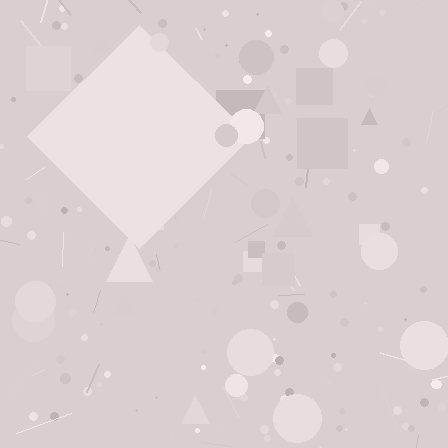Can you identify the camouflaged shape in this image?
The camouflaged shape is a diamond.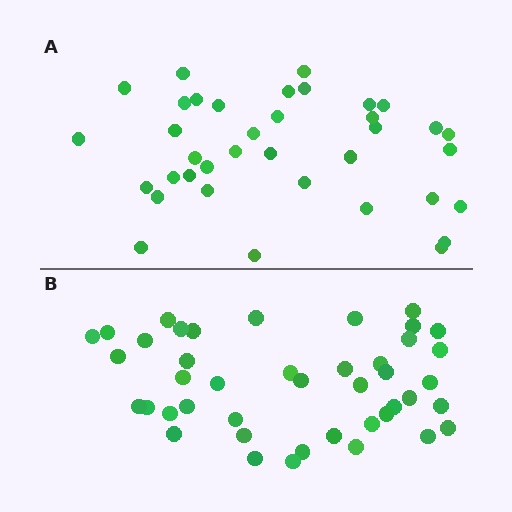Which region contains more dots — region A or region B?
Region B (the bottom region) has more dots.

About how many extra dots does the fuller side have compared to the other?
Region B has about 6 more dots than region A.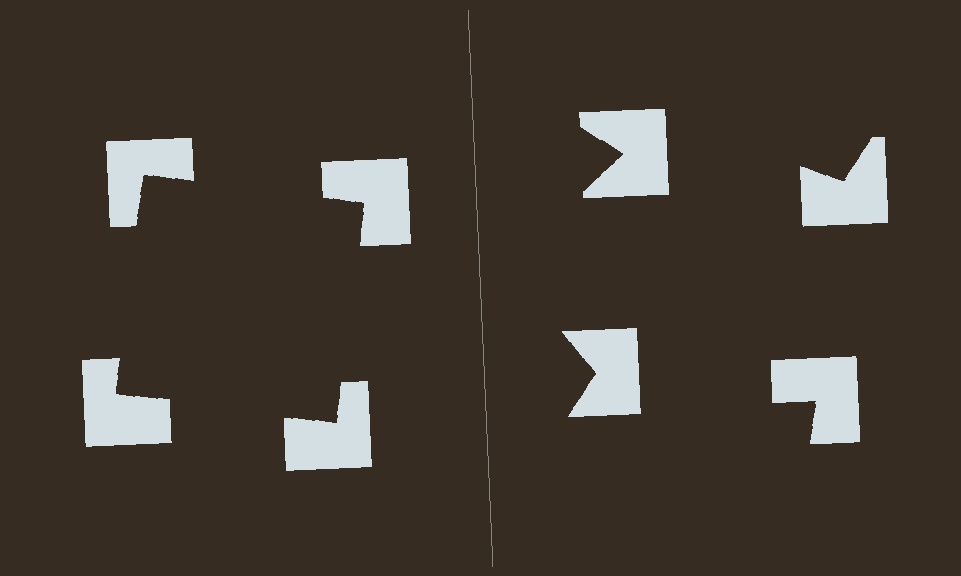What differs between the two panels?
The notched squares are positioned identically on both sides; only the wedge orientations differ. On the left they align to a square; on the right they are misaligned.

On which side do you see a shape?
An illusory square appears on the left side. On the right side the wedge cuts are rotated, so no coherent shape forms.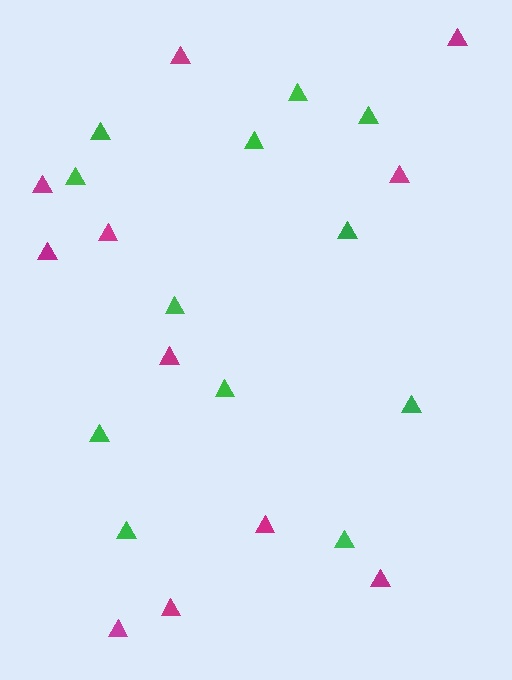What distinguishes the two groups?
There are 2 groups: one group of magenta triangles (11) and one group of green triangles (12).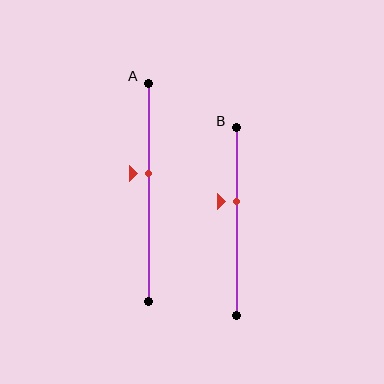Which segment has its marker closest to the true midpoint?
Segment A has its marker closest to the true midpoint.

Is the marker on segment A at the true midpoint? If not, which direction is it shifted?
No, the marker on segment A is shifted upward by about 9% of the segment length.